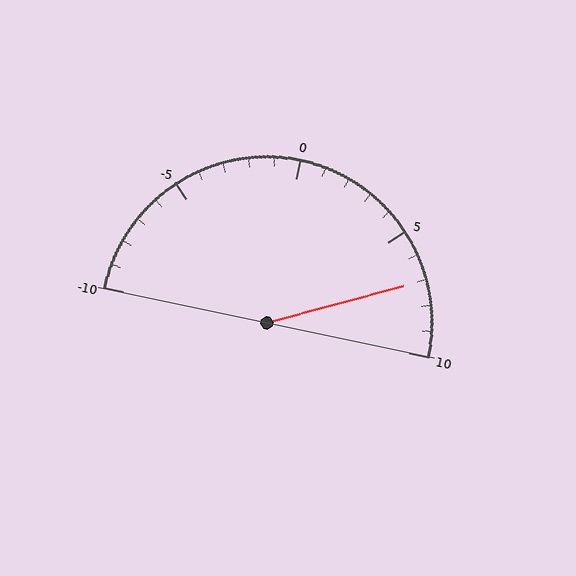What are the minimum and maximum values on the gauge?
The gauge ranges from -10 to 10.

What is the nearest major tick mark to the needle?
The nearest major tick mark is 5.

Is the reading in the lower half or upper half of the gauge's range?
The reading is in the upper half of the range (-10 to 10).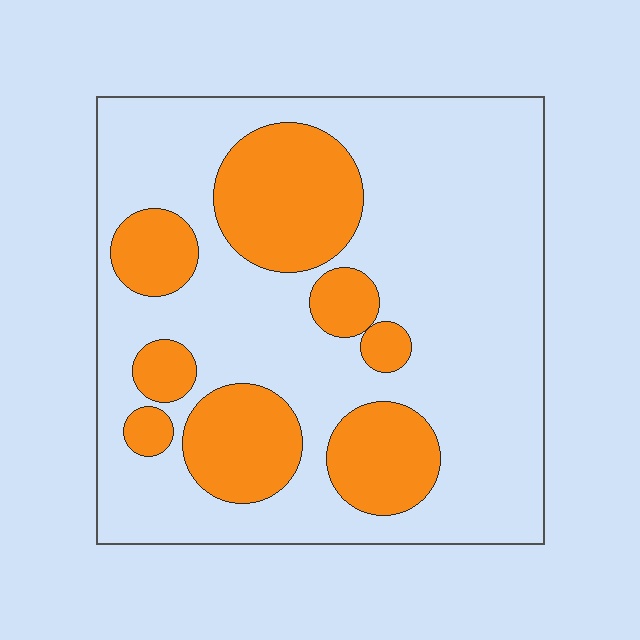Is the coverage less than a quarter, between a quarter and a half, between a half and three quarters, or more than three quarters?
Between a quarter and a half.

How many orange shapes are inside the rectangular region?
8.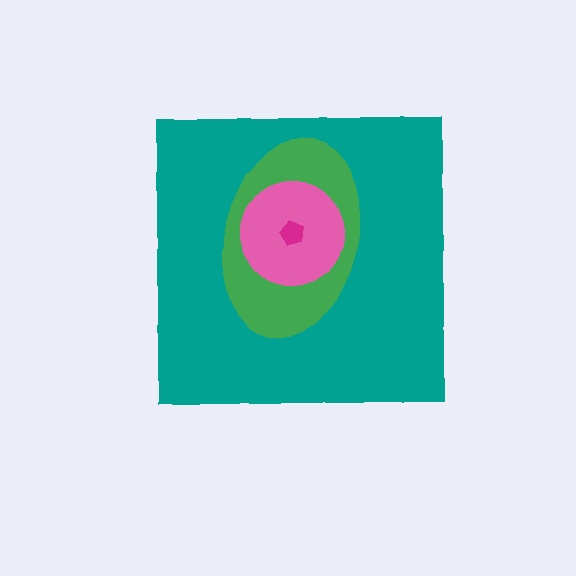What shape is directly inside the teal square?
The green ellipse.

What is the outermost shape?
The teal square.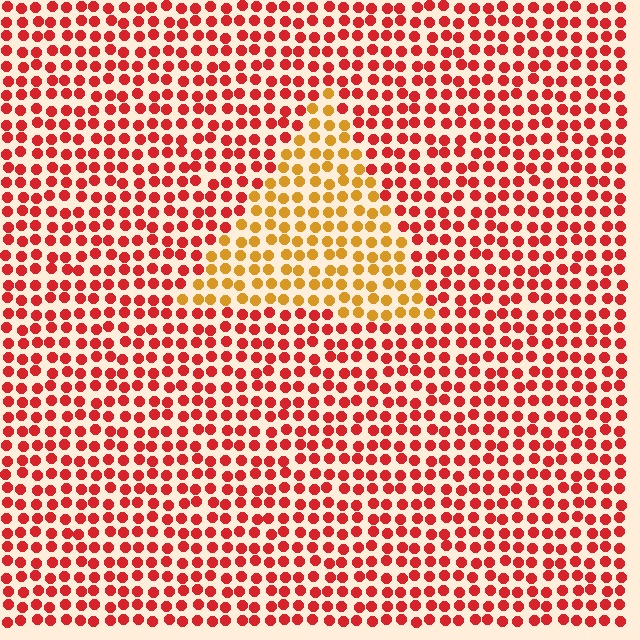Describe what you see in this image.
The image is filled with small red elements in a uniform arrangement. A triangle-shaped region is visible where the elements are tinted to a slightly different hue, forming a subtle color boundary.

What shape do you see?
I see a triangle.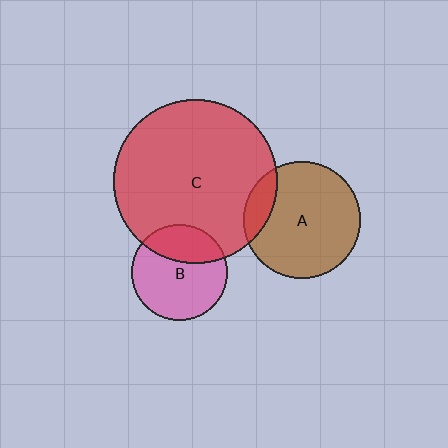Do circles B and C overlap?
Yes.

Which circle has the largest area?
Circle C (red).